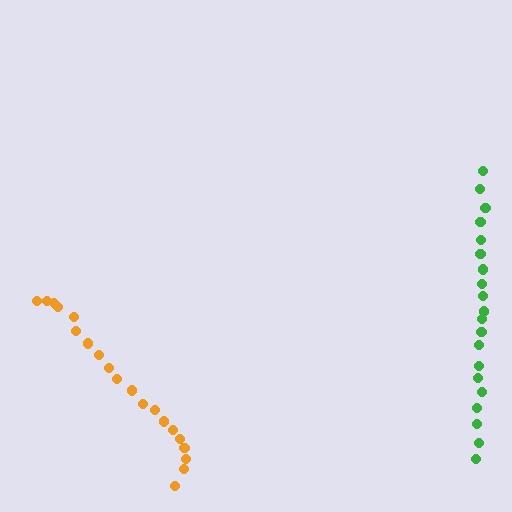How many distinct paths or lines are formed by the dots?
There are 2 distinct paths.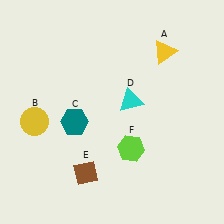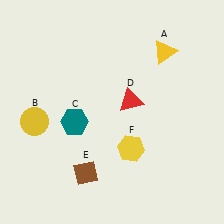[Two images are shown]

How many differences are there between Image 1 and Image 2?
There are 2 differences between the two images.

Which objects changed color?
D changed from cyan to red. F changed from lime to yellow.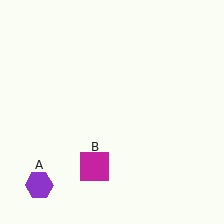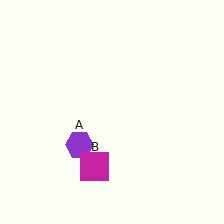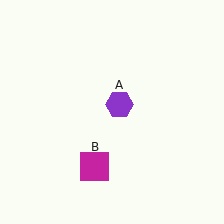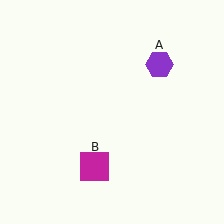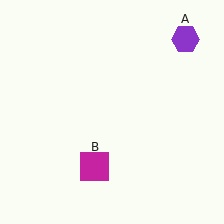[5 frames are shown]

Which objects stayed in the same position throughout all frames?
Magenta square (object B) remained stationary.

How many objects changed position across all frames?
1 object changed position: purple hexagon (object A).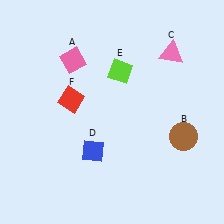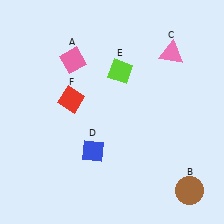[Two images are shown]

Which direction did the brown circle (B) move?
The brown circle (B) moved down.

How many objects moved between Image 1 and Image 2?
1 object moved between the two images.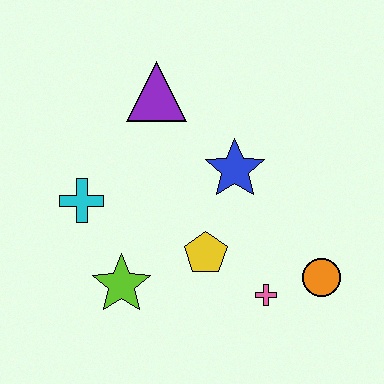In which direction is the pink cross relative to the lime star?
The pink cross is to the right of the lime star.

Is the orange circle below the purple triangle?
Yes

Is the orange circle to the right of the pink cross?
Yes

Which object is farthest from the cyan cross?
The orange circle is farthest from the cyan cross.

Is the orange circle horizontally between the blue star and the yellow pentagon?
No